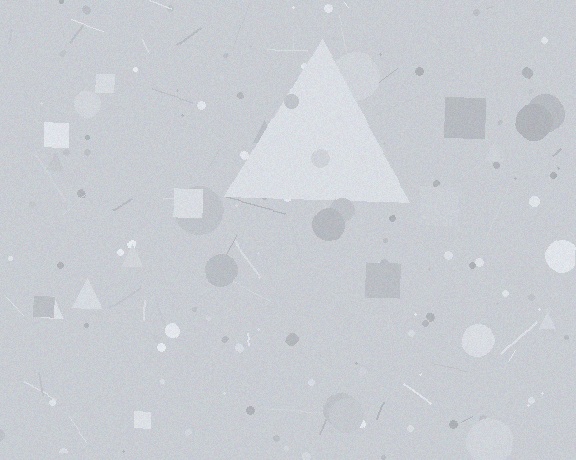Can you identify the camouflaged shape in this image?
The camouflaged shape is a triangle.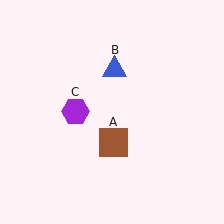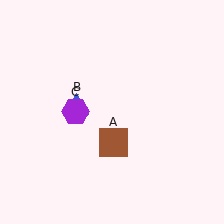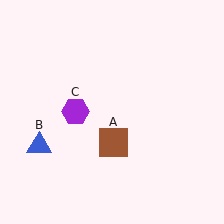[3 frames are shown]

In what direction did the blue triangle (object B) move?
The blue triangle (object B) moved down and to the left.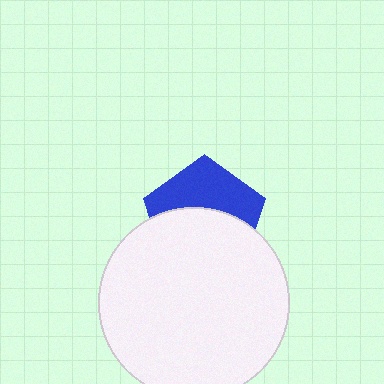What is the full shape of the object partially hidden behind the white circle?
The partially hidden object is a blue pentagon.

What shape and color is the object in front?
The object in front is a white circle.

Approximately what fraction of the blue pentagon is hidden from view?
Roughly 55% of the blue pentagon is hidden behind the white circle.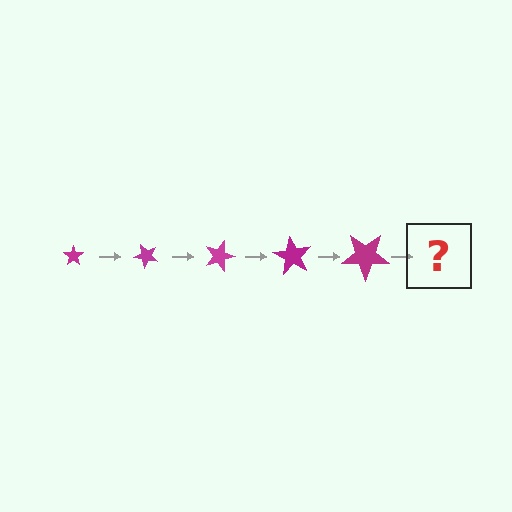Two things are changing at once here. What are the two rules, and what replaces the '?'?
The two rules are that the star grows larger each step and it rotates 45 degrees each step. The '?' should be a star, larger than the previous one and rotated 225 degrees from the start.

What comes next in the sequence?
The next element should be a star, larger than the previous one and rotated 225 degrees from the start.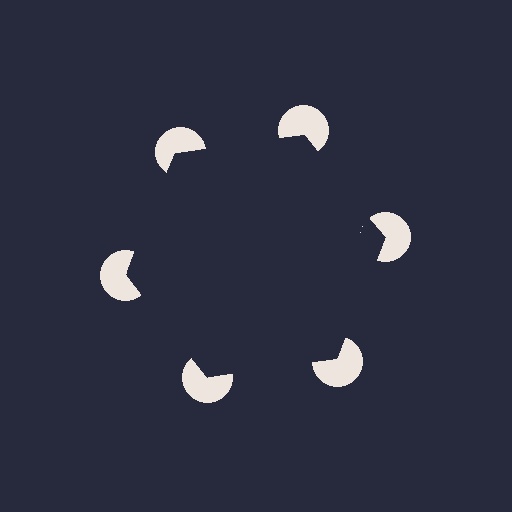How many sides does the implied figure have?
6 sides.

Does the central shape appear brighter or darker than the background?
It typically appears slightly darker than the background, even though no actual brightness change is drawn.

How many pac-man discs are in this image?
There are 6 — one at each vertex of the illusory hexagon.